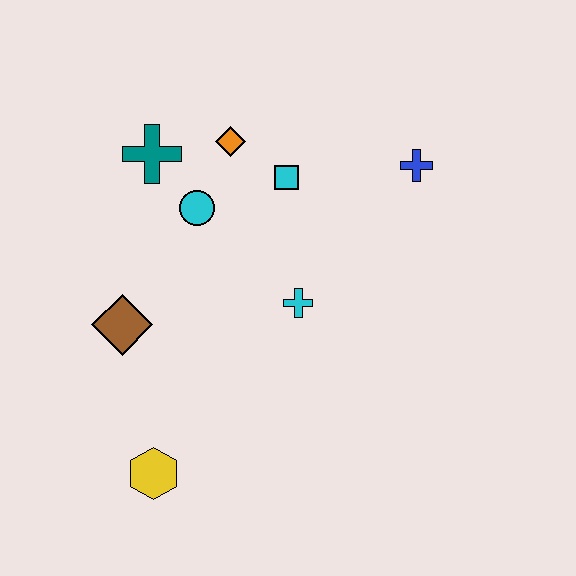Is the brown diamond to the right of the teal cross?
No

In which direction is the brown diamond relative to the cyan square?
The brown diamond is to the left of the cyan square.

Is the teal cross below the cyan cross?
No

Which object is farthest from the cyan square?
The yellow hexagon is farthest from the cyan square.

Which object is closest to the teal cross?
The cyan circle is closest to the teal cross.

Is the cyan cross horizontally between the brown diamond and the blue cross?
Yes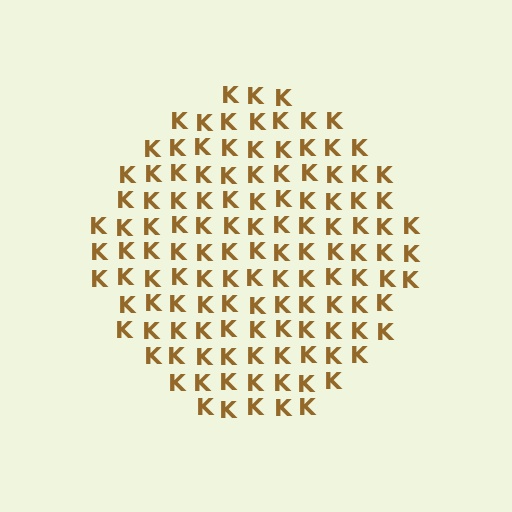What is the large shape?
The large shape is a circle.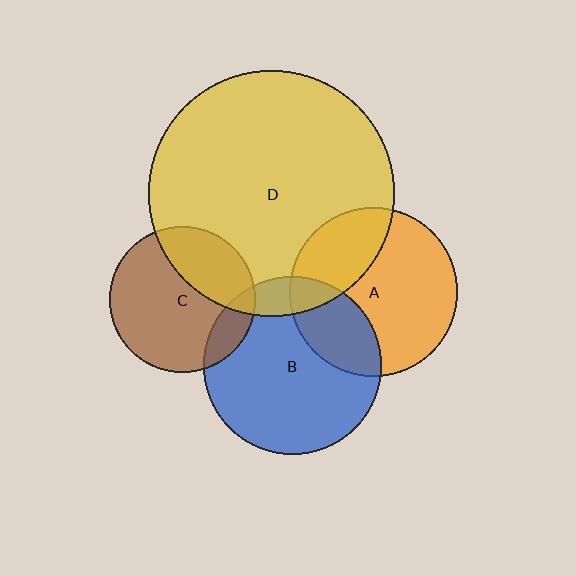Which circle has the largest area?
Circle D (yellow).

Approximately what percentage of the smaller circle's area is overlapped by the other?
Approximately 30%.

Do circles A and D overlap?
Yes.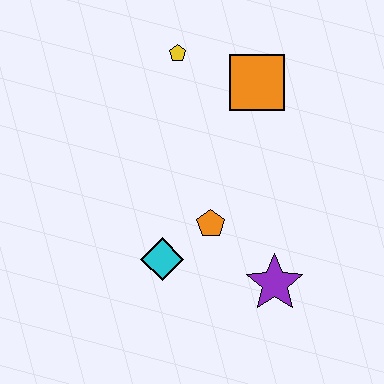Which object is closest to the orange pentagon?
The cyan diamond is closest to the orange pentagon.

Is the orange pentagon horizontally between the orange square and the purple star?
No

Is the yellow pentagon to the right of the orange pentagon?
No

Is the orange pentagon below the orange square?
Yes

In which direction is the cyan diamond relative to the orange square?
The cyan diamond is below the orange square.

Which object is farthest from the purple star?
The yellow pentagon is farthest from the purple star.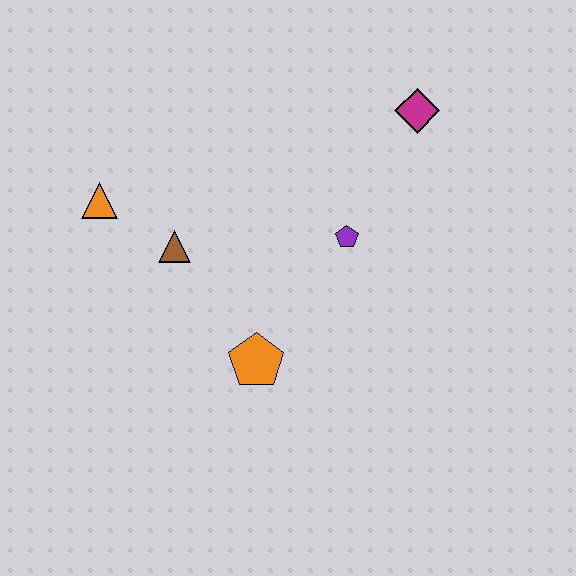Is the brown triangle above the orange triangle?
No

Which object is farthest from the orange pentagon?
The magenta diamond is farthest from the orange pentagon.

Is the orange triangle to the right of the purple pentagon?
No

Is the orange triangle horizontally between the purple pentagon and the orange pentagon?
No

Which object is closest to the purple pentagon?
The magenta diamond is closest to the purple pentagon.